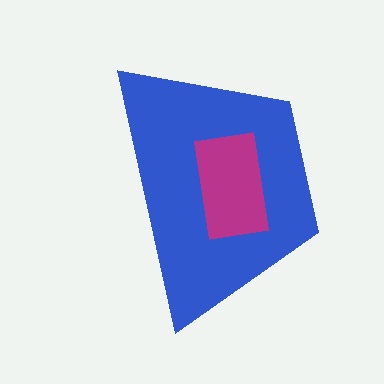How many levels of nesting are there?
2.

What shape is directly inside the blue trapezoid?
The magenta rectangle.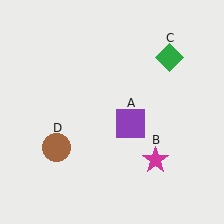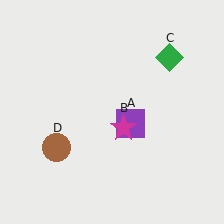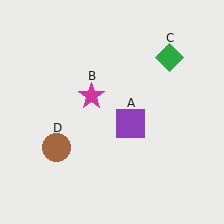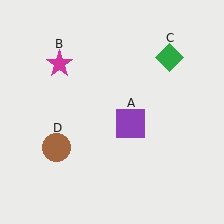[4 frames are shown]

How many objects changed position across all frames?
1 object changed position: magenta star (object B).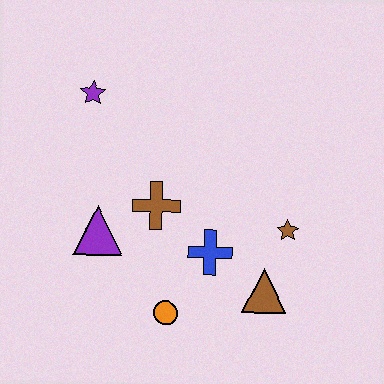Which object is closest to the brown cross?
The purple triangle is closest to the brown cross.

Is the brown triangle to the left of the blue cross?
No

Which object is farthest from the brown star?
The purple star is farthest from the brown star.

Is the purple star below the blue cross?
No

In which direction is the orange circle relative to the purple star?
The orange circle is below the purple star.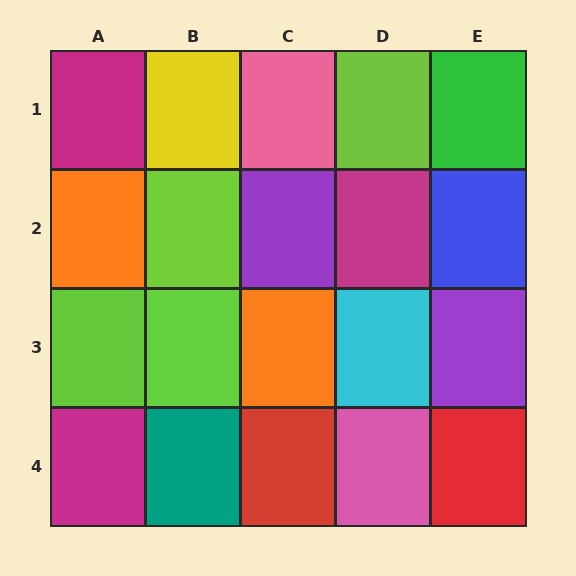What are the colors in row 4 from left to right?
Magenta, teal, red, pink, red.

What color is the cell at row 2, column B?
Lime.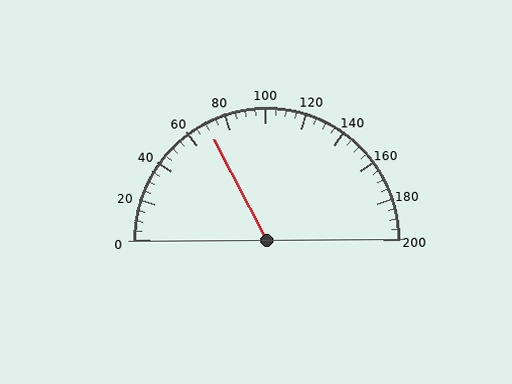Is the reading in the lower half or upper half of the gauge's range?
The reading is in the lower half of the range (0 to 200).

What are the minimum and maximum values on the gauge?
The gauge ranges from 0 to 200.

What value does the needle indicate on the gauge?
The needle indicates approximately 70.